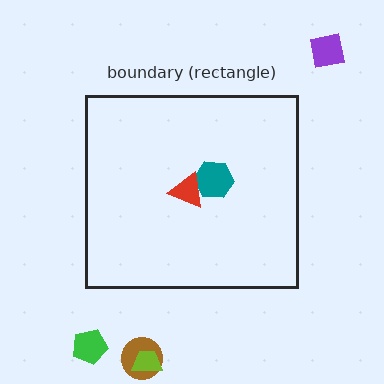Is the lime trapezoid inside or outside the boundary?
Outside.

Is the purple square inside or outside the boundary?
Outside.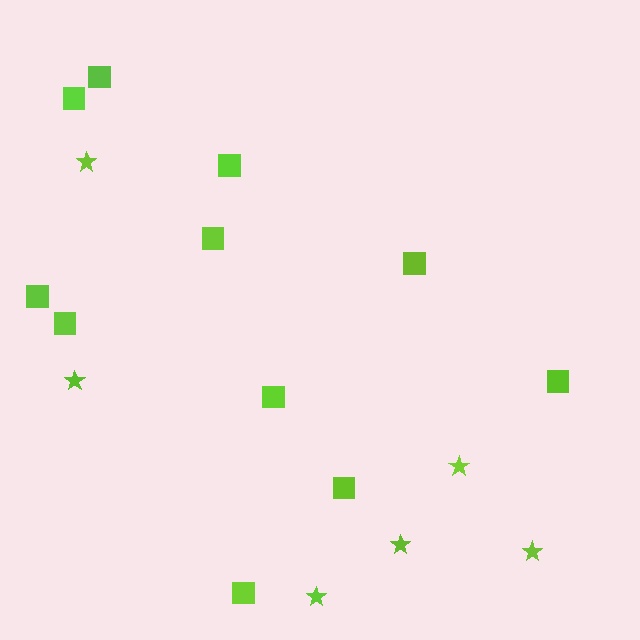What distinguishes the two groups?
There are 2 groups: one group of stars (6) and one group of squares (11).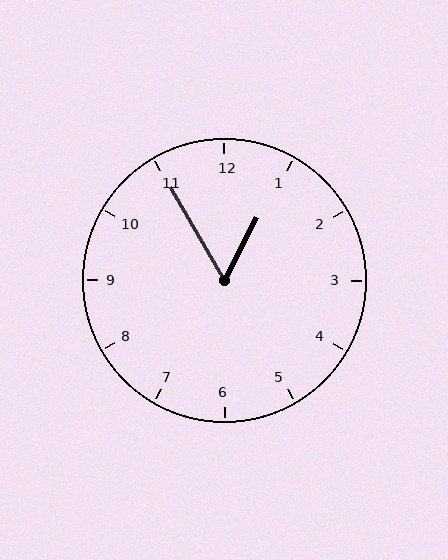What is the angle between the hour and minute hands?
Approximately 58 degrees.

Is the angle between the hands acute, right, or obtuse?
It is acute.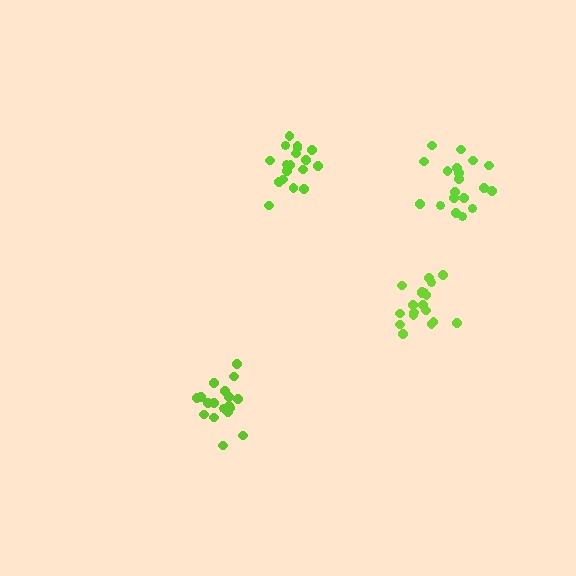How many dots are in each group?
Group 1: 19 dots, Group 2: 19 dots, Group 3: 18 dots, Group 4: 18 dots (74 total).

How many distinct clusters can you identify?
There are 4 distinct clusters.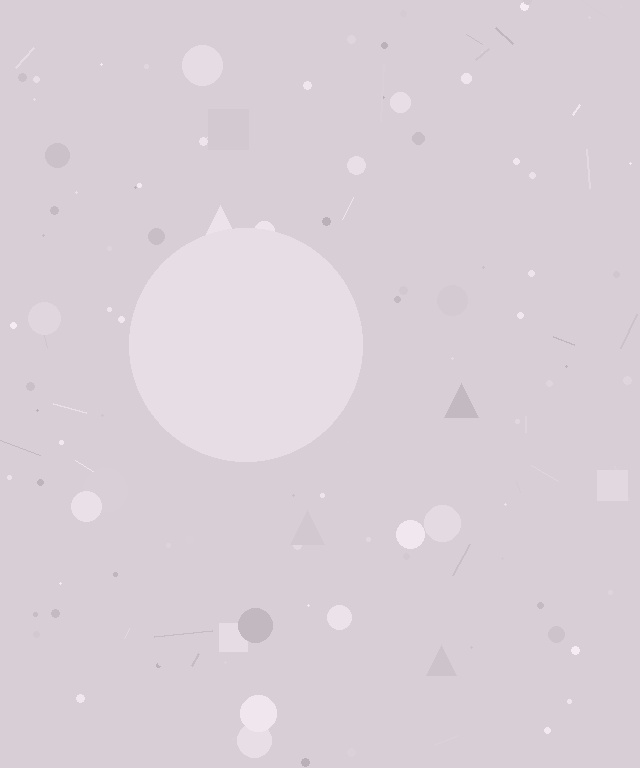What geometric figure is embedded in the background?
A circle is embedded in the background.